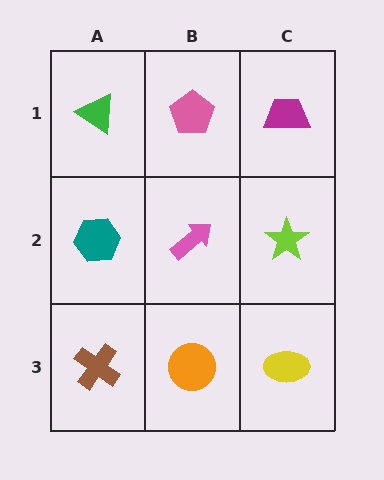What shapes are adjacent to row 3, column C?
A lime star (row 2, column C), an orange circle (row 3, column B).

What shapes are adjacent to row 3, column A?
A teal hexagon (row 2, column A), an orange circle (row 3, column B).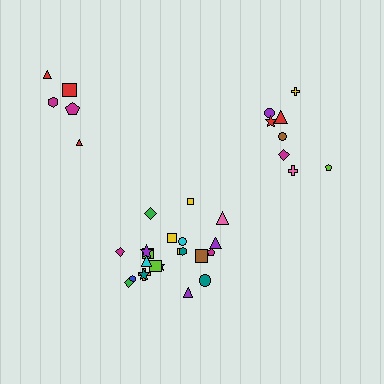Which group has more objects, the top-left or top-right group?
The top-right group.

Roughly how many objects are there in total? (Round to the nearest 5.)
Roughly 35 objects in total.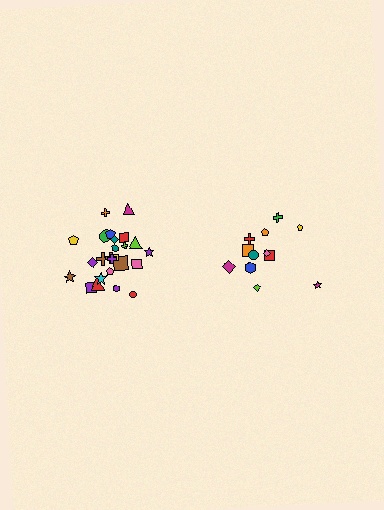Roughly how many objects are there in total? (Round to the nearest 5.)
Roughly 35 objects in total.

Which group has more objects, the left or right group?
The left group.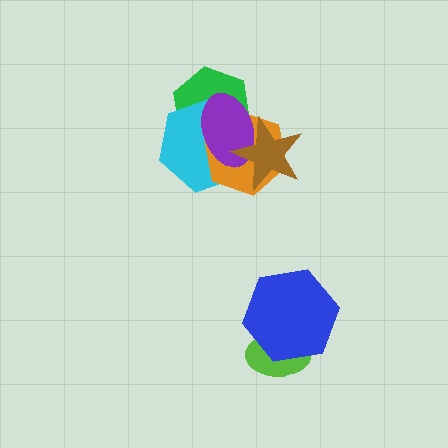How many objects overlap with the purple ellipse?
4 objects overlap with the purple ellipse.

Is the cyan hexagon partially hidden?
Yes, it is partially covered by another shape.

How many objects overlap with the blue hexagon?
1 object overlaps with the blue hexagon.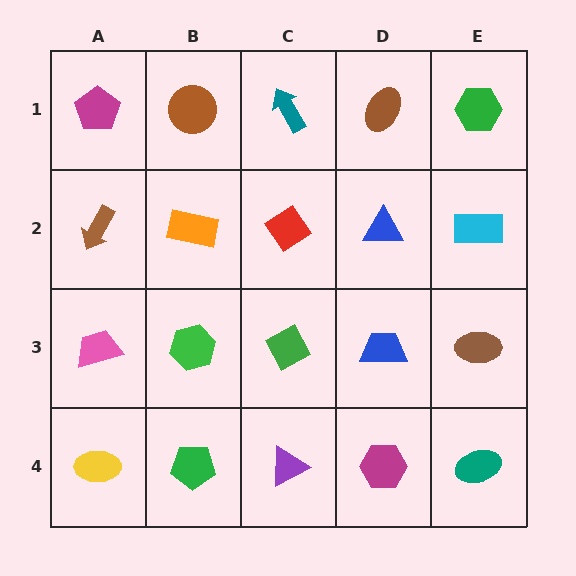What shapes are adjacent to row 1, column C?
A red diamond (row 2, column C), a brown circle (row 1, column B), a brown ellipse (row 1, column D).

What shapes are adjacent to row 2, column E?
A green hexagon (row 1, column E), a brown ellipse (row 3, column E), a blue triangle (row 2, column D).